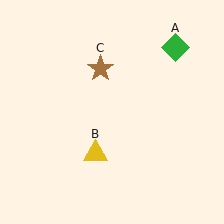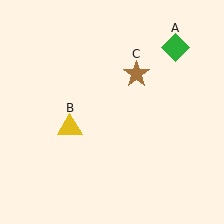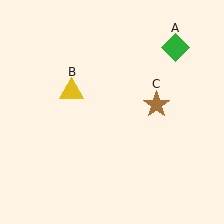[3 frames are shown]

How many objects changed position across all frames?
2 objects changed position: yellow triangle (object B), brown star (object C).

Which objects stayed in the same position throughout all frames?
Green diamond (object A) remained stationary.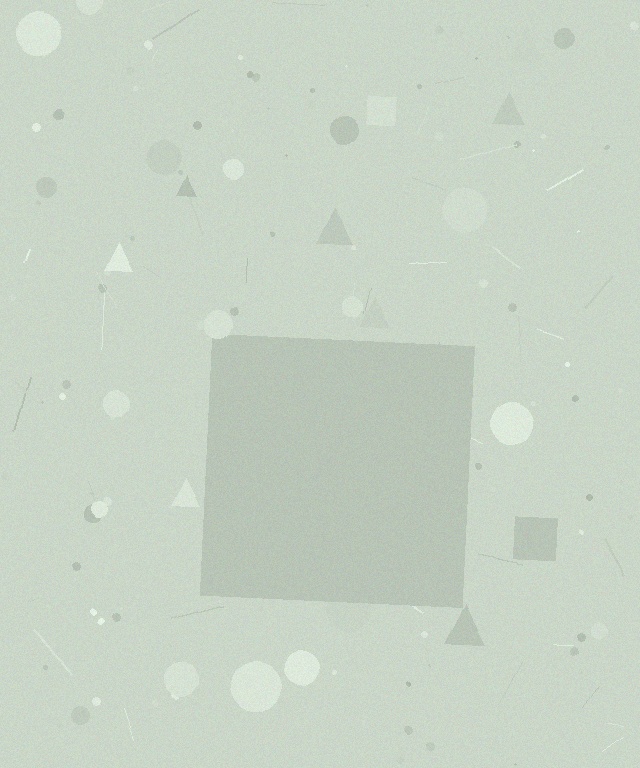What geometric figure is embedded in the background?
A square is embedded in the background.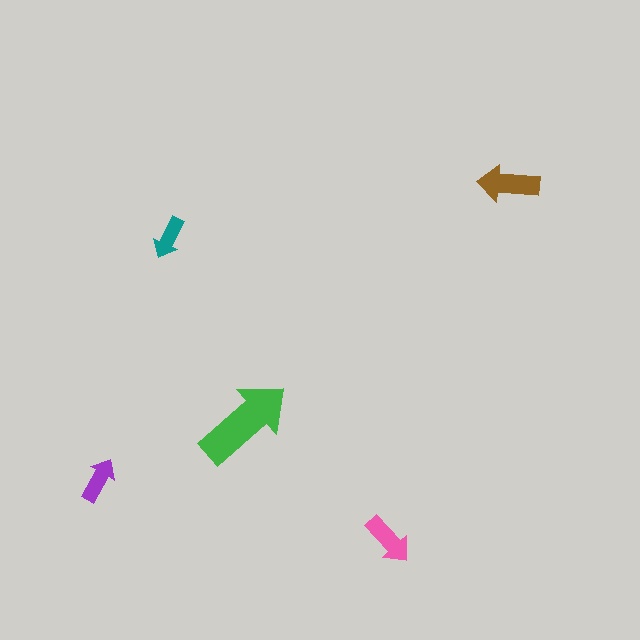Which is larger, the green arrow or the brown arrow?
The green one.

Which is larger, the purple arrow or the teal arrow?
The purple one.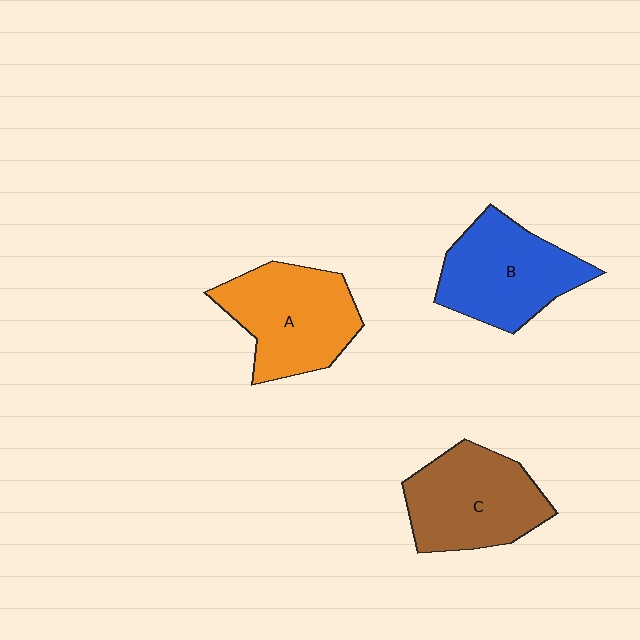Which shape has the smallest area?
Shape B (blue).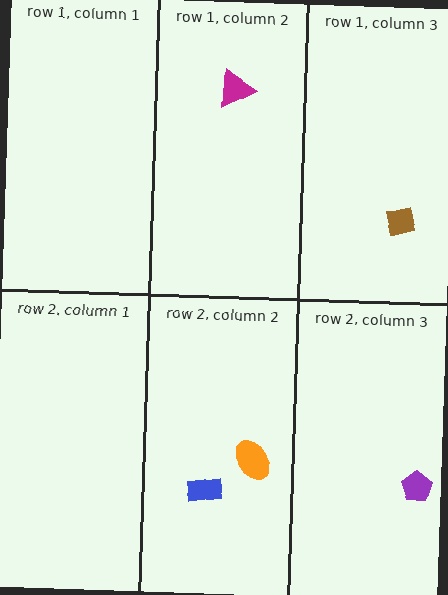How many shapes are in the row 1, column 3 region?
1.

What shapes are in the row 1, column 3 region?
The brown square.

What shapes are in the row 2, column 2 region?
The blue rectangle, the orange ellipse.